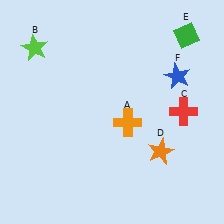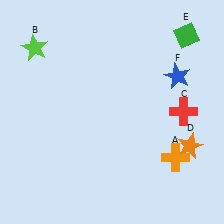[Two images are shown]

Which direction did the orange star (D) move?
The orange star (D) moved right.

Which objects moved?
The objects that moved are: the orange cross (A), the orange star (D).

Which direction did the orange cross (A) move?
The orange cross (A) moved right.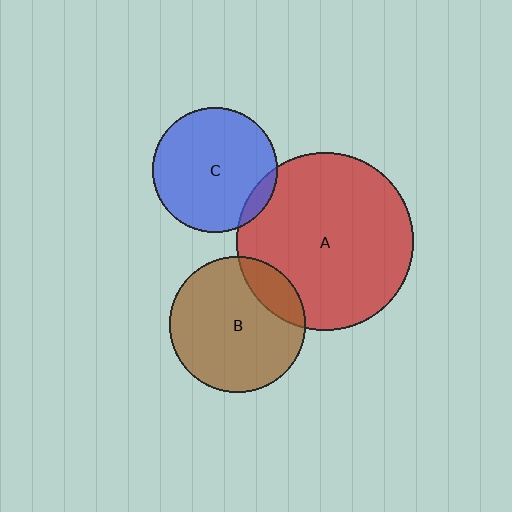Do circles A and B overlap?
Yes.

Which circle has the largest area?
Circle A (red).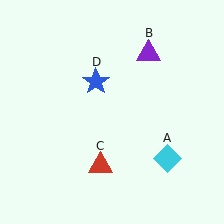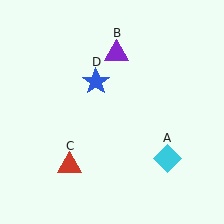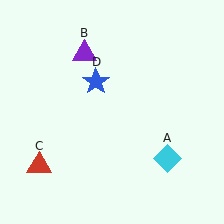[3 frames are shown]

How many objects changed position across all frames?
2 objects changed position: purple triangle (object B), red triangle (object C).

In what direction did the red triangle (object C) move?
The red triangle (object C) moved left.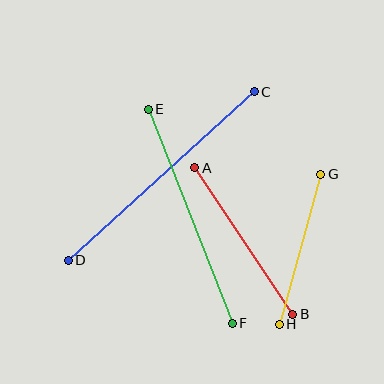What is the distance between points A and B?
The distance is approximately 176 pixels.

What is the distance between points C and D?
The distance is approximately 251 pixels.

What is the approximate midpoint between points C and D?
The midpoint is at approximately (161, 176) pixels.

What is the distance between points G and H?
The distance is approximately 155 pixels.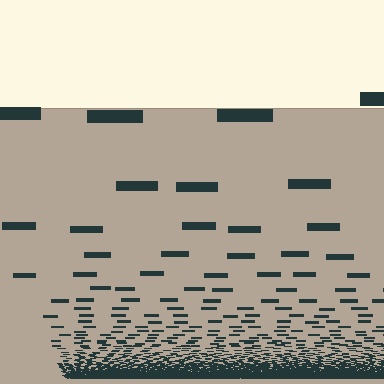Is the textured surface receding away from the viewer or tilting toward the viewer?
The surface appears to tilt toward the viewer. Texture elements get larger and sparser toward the top.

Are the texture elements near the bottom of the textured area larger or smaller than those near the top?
Smaller. The gradient is inverted — elements near the bottom are smaller and denser.